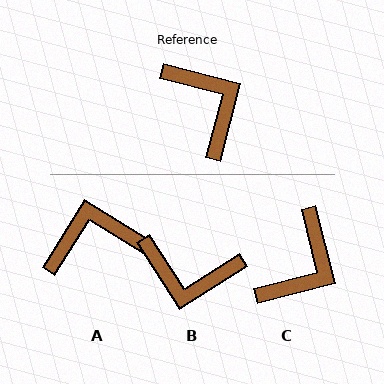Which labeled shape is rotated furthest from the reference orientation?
B, about 133 degrees away.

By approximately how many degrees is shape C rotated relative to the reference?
Approximately 61 degrees clockwise.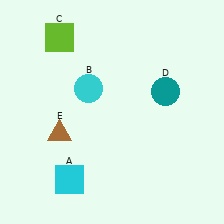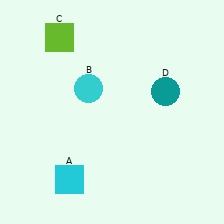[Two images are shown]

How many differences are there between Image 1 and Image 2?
There is 1 difference between the two images.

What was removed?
The brown triangle (E) was removed in Image 2.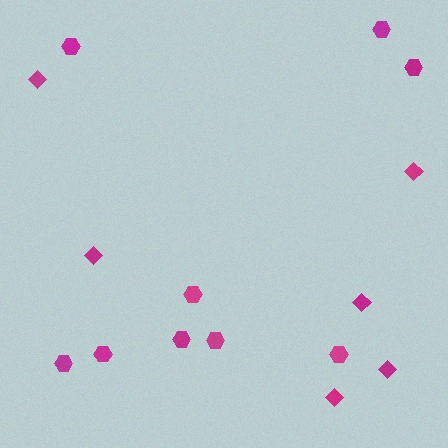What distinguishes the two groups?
There are 2 groups: one group of hexagons (9) and one group of diamonds (6).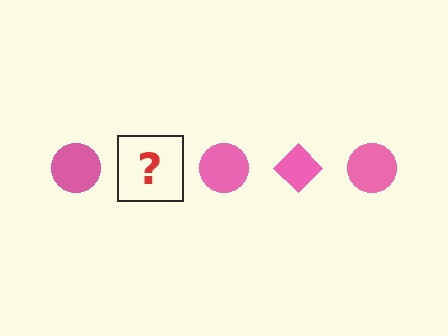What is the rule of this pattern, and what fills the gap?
The rule is that the pattern cycles through circle, diamond shapes in pink. The gap should be filled with a pink diamond.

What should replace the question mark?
The question mark should be replaced with a pink diamond.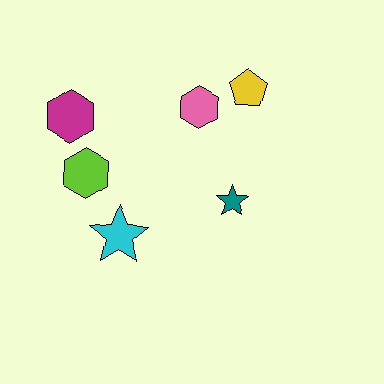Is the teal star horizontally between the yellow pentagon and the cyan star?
Yes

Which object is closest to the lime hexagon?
The magenta hexagon is closest to the lime hexagon.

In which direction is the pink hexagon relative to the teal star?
The pink hexagon is above the teal star.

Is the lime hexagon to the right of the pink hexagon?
No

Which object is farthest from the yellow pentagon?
The cyan star is farthest from the yellow pentagon.